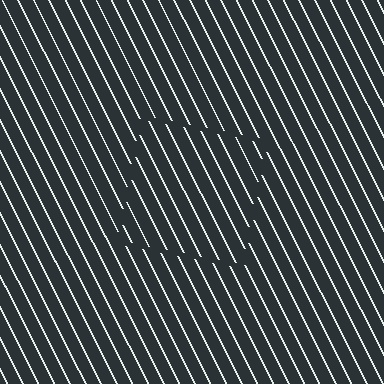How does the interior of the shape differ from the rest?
The interior of the shape contains the same grating, shifted by half a period — the contour is defined by the phase discontinuity where line-ends from the inner and outer gratings abut.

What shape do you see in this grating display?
An illusory square. The interior of the shape contains the same grating, shifted by half a period — the contour is defined by the phase discontinuity where line-ends from the inner and outer gratings abut.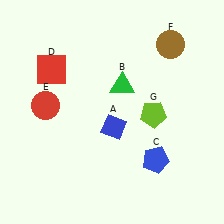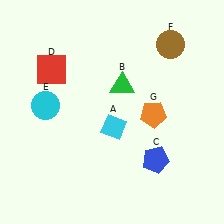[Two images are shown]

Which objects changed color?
A changed from blue to cyan. E changed from red to cyan. G changed from lime to orange.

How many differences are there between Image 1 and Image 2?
There are 3 differences between the two images.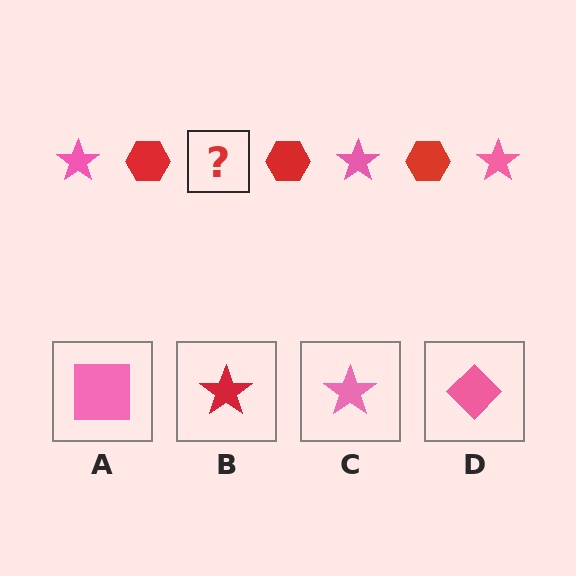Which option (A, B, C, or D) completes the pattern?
C.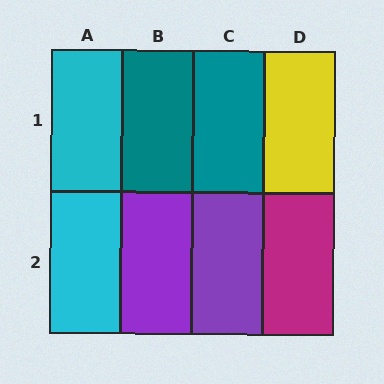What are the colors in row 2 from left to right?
Cyan, purple, purple, magenta.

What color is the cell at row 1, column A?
Cyan.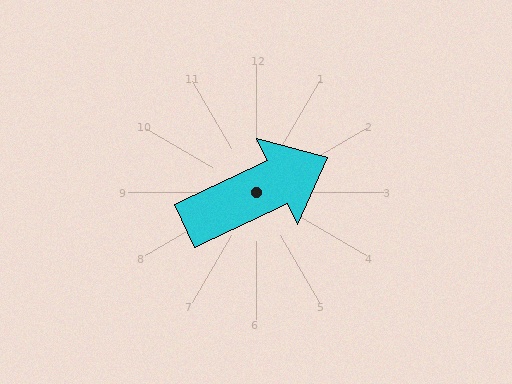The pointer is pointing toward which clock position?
Roughly 2 o'clock.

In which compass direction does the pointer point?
Northeast.